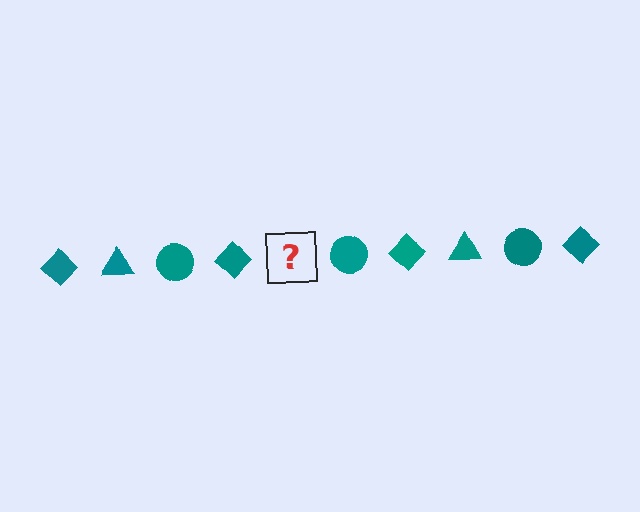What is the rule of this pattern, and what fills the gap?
The rule is that the pattern cycles through diamond, triangle, circle shapes in teal. The gap should be filled with a teal triangle.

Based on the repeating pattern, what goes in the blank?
The blank should be a teal triangle.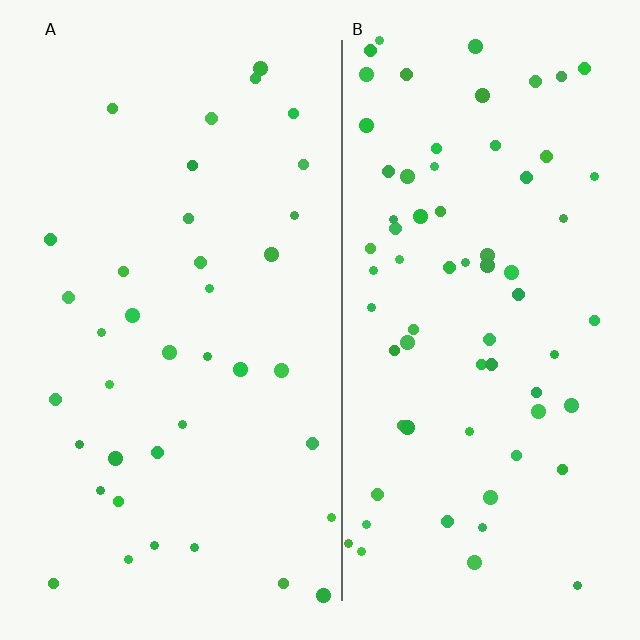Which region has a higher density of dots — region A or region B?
B (the right).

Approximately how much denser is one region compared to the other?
Approximately 1.8× — region B over region A.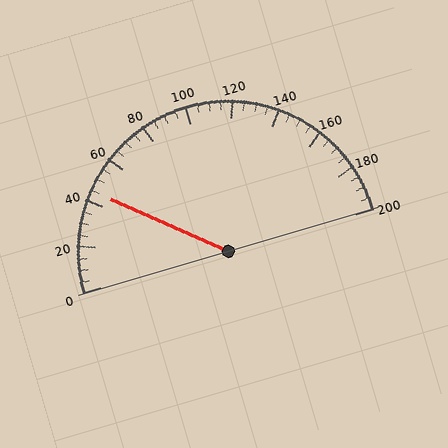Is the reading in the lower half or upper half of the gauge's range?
The reading is in the lower half of the range (0 to 200).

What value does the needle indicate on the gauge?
The needle indicates approximately 45.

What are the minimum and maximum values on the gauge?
The gauge ranges from 0 to 200.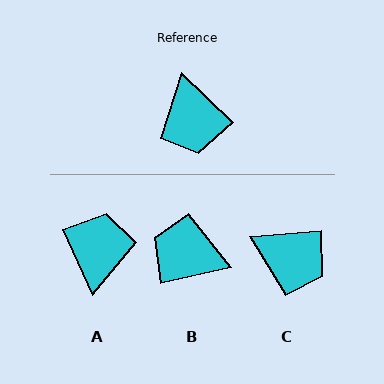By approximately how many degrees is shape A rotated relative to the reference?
Approximately 158 degrees counter-clockwise.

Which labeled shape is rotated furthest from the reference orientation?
A, about 158 degrees away.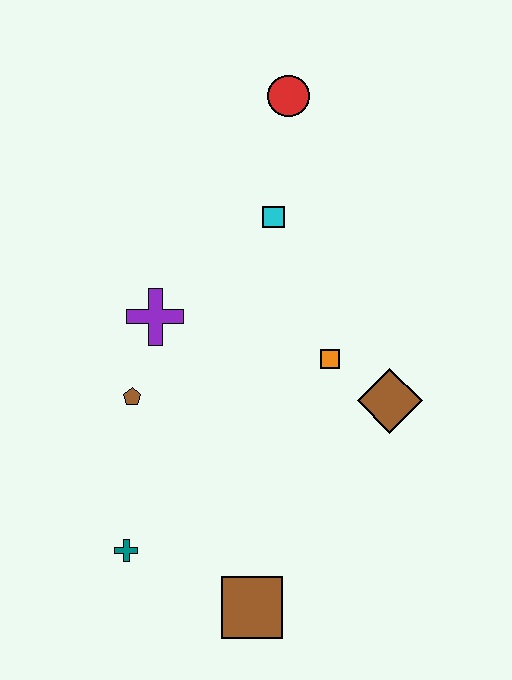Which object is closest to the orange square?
The brown diamond is closest to the orange square.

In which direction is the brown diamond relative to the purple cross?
The brown diamond is to the right of the purple cross.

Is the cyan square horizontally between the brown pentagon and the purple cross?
No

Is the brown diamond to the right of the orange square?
Yes